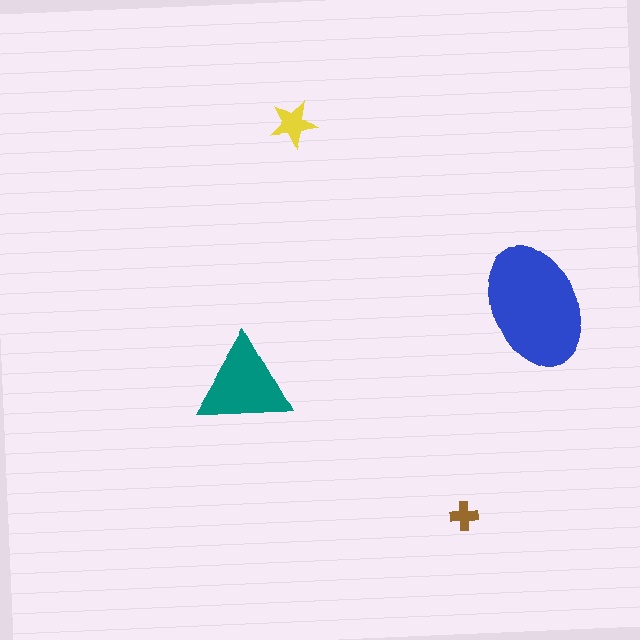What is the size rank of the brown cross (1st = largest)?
4th.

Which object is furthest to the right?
The blue ellipse is rightmost.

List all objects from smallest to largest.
The brown cross, the yellow star, the teal triangle, the blue ellipse.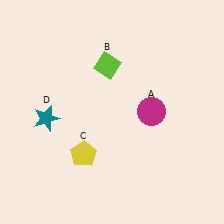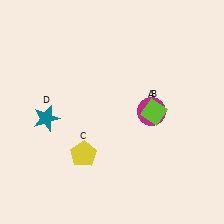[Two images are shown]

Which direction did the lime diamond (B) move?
The lime diamond (B) moved right.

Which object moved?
The lime diamond (B) moved right.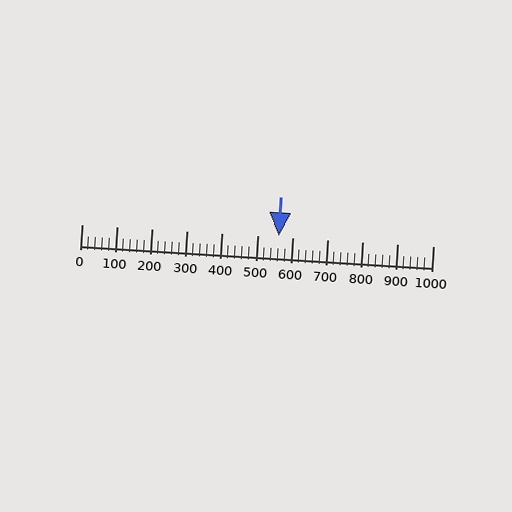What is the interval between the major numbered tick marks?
The major tick marks are spaced 100 units apart.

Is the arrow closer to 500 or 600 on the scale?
The arrow is closer to 600.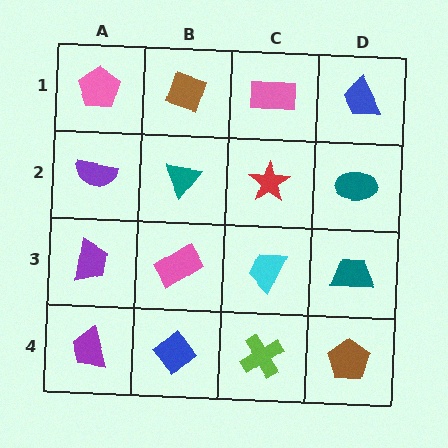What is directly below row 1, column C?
A red star.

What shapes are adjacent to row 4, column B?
A pink rectangle (row 3, column B), a purple trapezoid (row 4, column A), a lime cross (row 4, column C).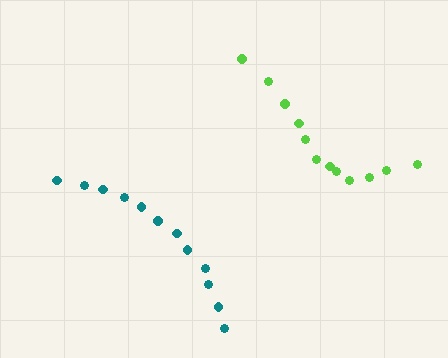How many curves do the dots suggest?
There are 2 distinct paths.